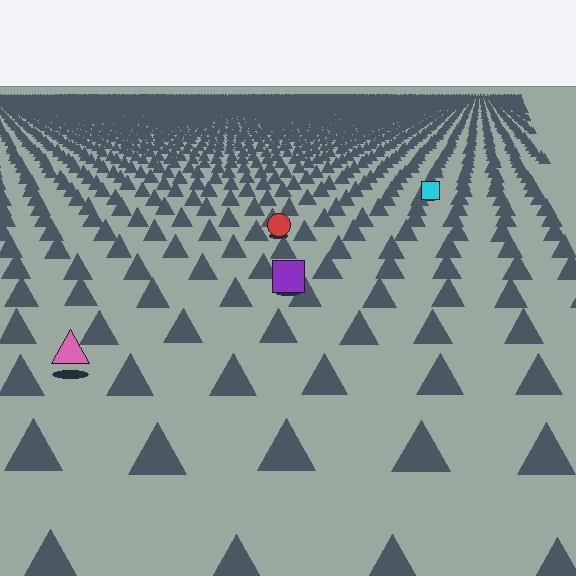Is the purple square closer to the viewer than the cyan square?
Yes. The purple square is closer — you can tell from the texture gradient: the ground texture is coarser near it.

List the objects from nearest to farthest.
From nearest to farthest: the pink triangle, the purple square, the red circle, the cyan square.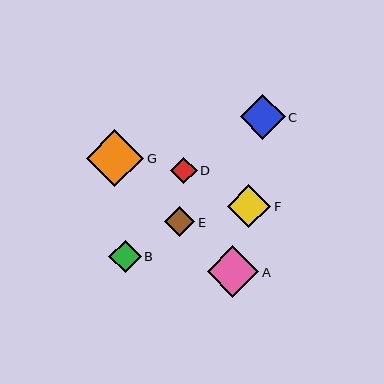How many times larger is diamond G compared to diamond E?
Diamond G is approximately 1.9 times the size of diamond E.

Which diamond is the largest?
Diamond G is the largest with a size of approximately 58 pixels.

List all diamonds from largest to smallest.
From largest to smallest: G, A, C, F, B, E, D.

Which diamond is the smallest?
Diamond D is the smallest with a size of approximately 26 pixels.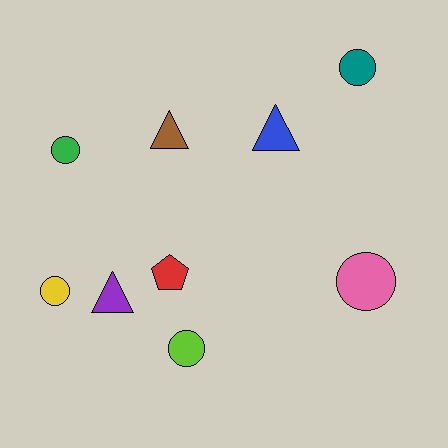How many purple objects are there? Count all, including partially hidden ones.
There is 1 purple object.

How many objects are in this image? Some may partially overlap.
There are 9 objects.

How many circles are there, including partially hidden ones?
There are 5 circles.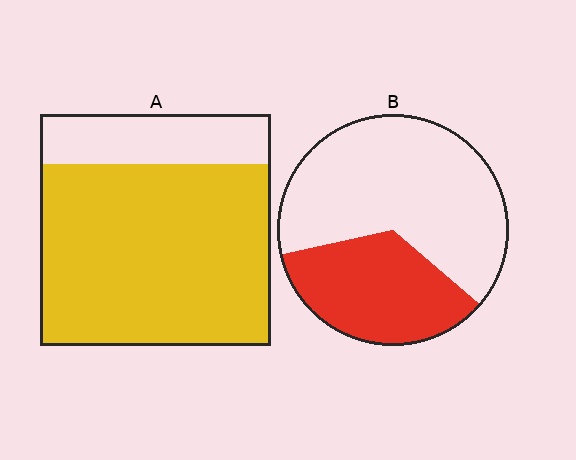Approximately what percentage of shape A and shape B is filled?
A is approximately 80% and B is approximately 35%.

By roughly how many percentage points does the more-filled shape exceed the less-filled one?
By roughly 45 percentage points (A over B).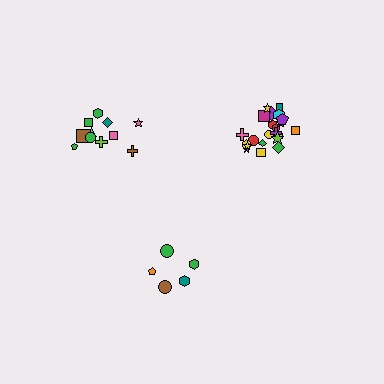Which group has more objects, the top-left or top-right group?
The top-right group.